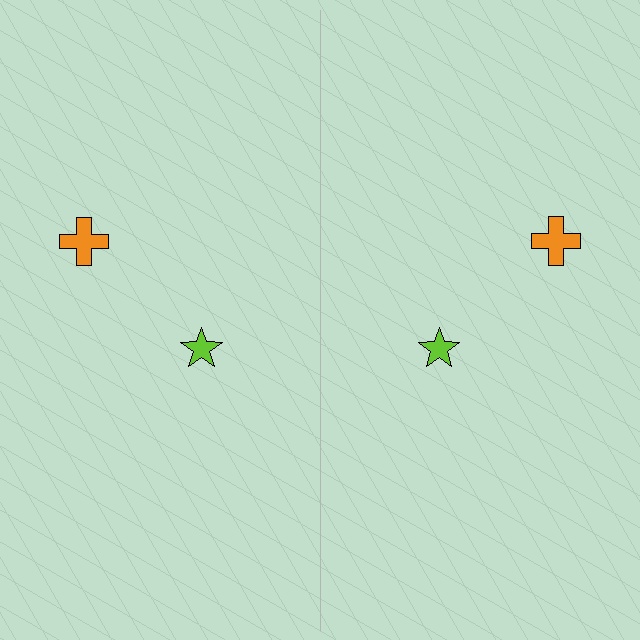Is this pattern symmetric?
Yes, this pattern has bilateral (reflection) symmetry.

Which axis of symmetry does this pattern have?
The pattern has a vertical axis of symmetry running through the center of the image.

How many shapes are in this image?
There are 4 shapes in this image.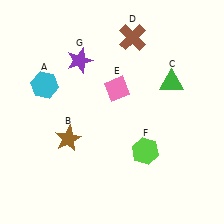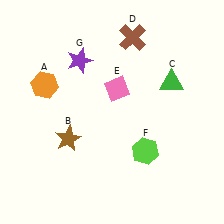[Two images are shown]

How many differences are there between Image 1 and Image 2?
There is 1 difference between the two images.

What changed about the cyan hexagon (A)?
In Image 1, A is cyan. In Image 2, it changed to orange.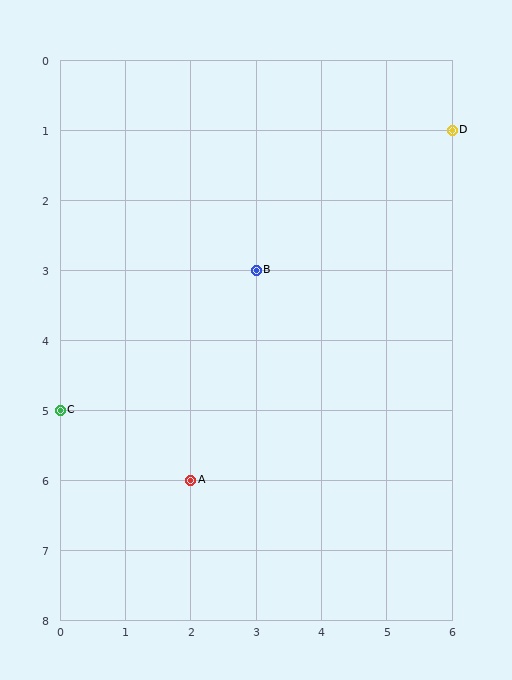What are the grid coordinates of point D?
Point D is at grid coordinates (6, 1).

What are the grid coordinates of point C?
Point C is at grid coordinates (0, 5).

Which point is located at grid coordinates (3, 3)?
Point B is at (3, 3).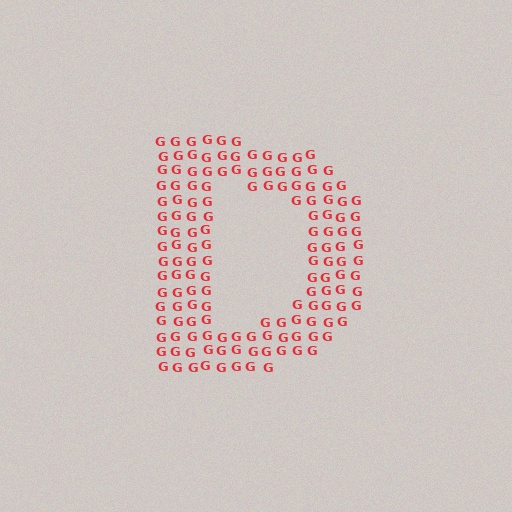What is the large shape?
The large shape is the letter D.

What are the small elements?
The small elements are letter G's.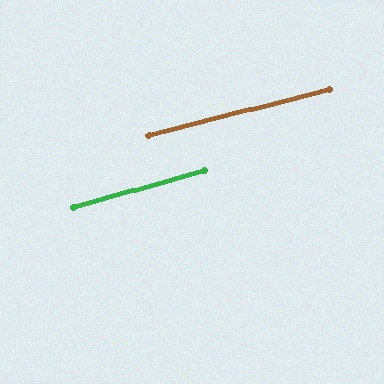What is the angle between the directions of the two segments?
Approximately 2 degrees.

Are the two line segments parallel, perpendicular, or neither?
Parallel — their directions differ by only 1.8°.